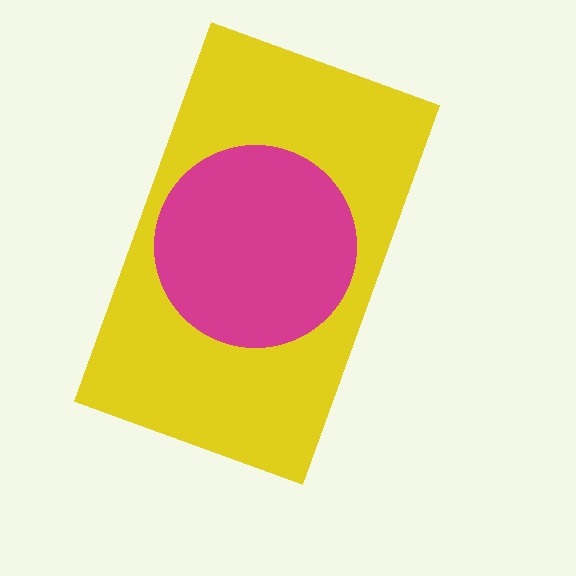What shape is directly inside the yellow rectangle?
The magenta circle.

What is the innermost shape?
The magenta circle.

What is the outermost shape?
The yellow rectangle.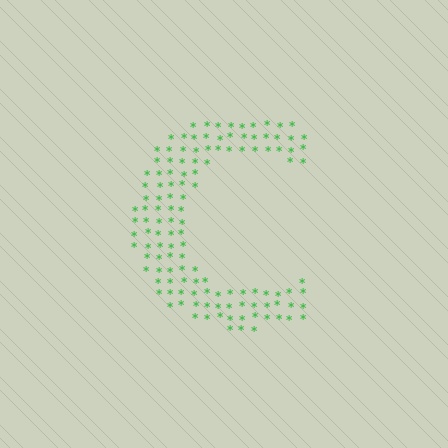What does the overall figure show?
The overall figure shows the letter C.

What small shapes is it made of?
It is made of small asterisks.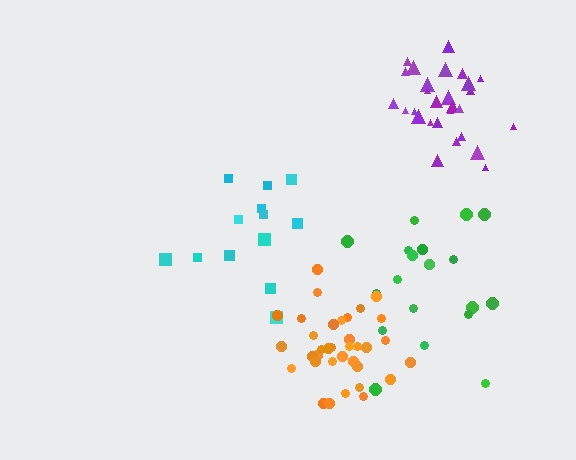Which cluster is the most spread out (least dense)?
Cyan.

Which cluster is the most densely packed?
Orange.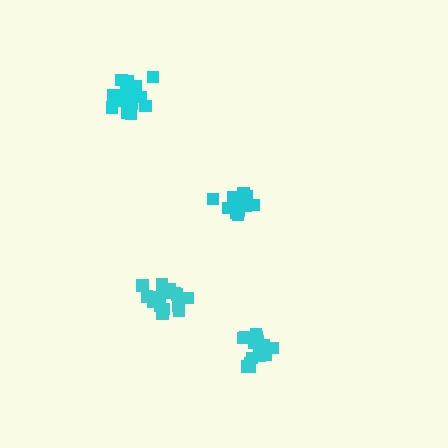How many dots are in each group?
Group 1: 14 dots, Group 2: 17 dots, Group 3: 16 dots, Group 4: 17 dots (64 total).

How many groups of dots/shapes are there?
There are 4 groups.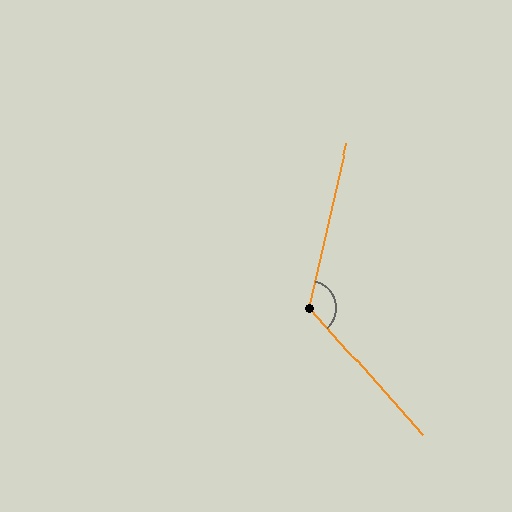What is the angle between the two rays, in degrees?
Approximately 126 degrees.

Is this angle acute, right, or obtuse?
It is obtuse.